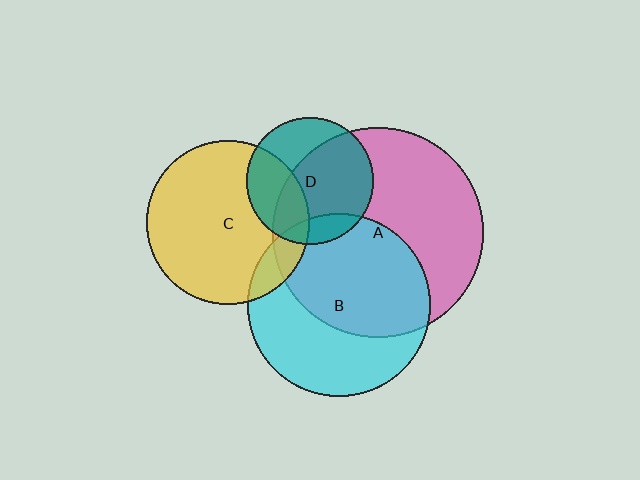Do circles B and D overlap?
Yes.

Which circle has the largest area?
Circle A (pink).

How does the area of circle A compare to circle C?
Approximately 1.7 times.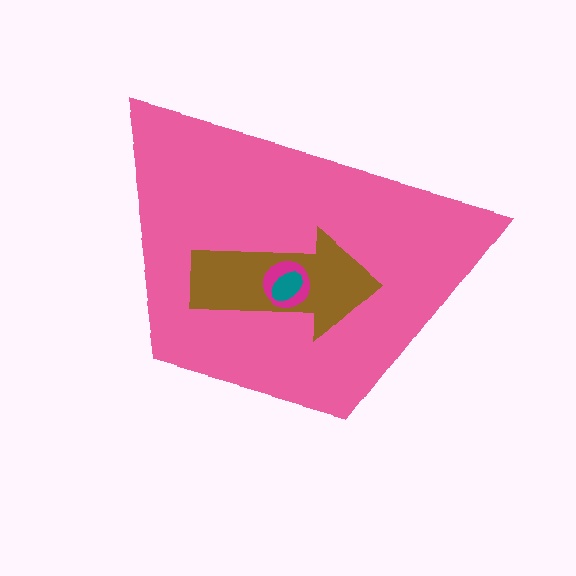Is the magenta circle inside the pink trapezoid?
Yes.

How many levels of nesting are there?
4.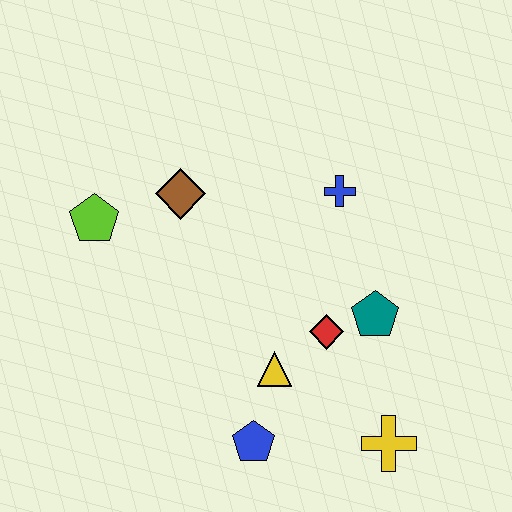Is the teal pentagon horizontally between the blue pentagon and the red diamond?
No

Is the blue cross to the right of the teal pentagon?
No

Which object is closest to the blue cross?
The teal pentagon is closest to the blue cross.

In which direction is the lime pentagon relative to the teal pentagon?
The lime pentagon is to the left of the teal pentagon.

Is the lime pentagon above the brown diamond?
No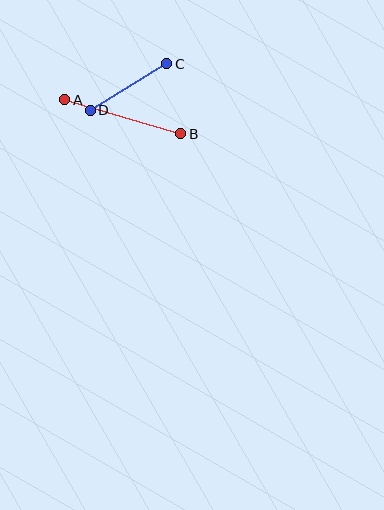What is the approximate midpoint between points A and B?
The midpoint is at approximately (123, 117) pixels.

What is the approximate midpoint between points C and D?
The midpoint is at approximately (129, 87) pixels.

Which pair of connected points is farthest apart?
Points A and B are farthest apart.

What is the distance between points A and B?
The distance is approximately 121 pixels.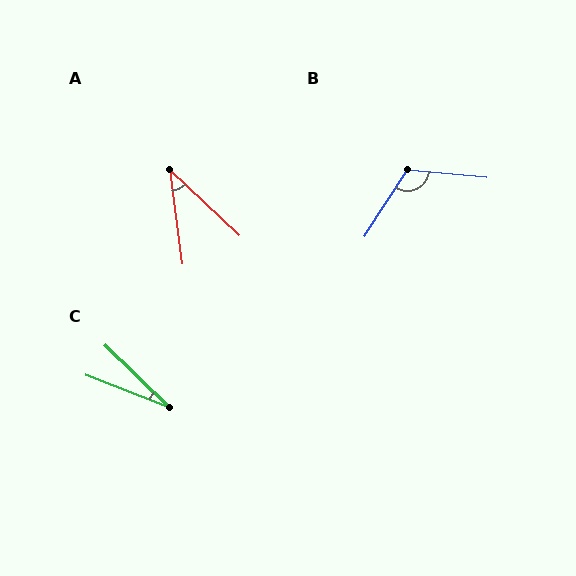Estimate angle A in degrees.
Approximately 40 degrees.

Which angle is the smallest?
C, at approximately 23 degrees.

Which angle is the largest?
B, at approximately 118 degrees.